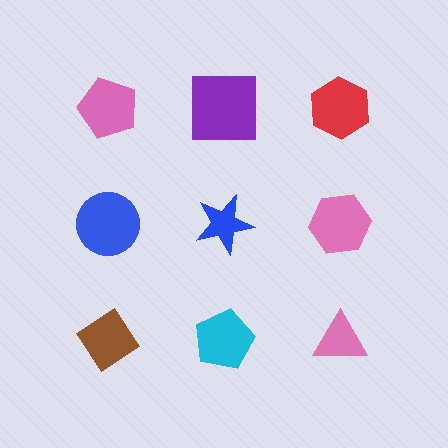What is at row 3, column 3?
A pink triangle.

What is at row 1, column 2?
A purple square.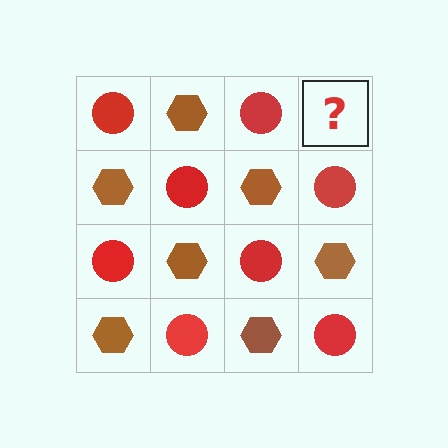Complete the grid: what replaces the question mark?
The question mark should be replaced with a brown hexagon.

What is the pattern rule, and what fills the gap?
The rule is that it alternates red circle and brown hexagon in a checkerboard pattern. The gap should be filled with a brown hexagon.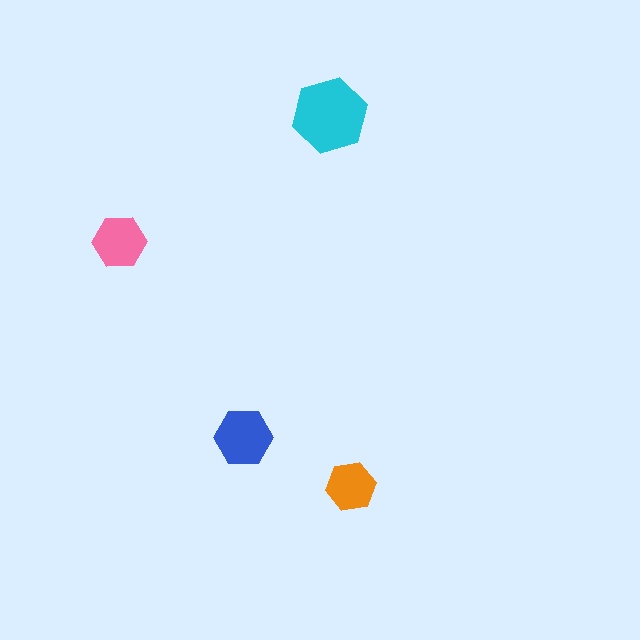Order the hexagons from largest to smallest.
the cyan one, the blue one, the pink one, the orange one.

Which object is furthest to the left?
The pink hexagon is leftmost.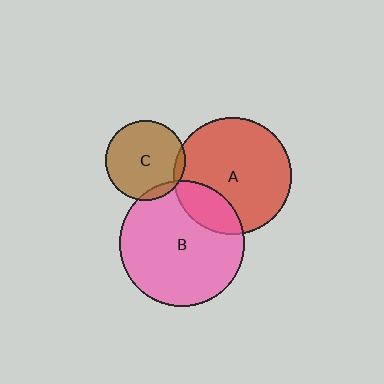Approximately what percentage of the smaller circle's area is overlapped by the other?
Approximately 5%.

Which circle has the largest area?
Circle B (pink).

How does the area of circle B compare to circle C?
Approximately 2.4 times.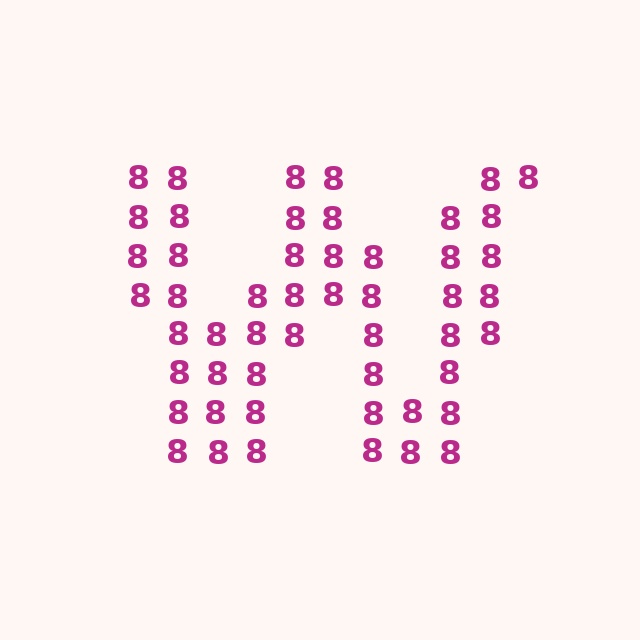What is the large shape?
The large shape is the letter W.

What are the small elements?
The small elements are digit 8's.